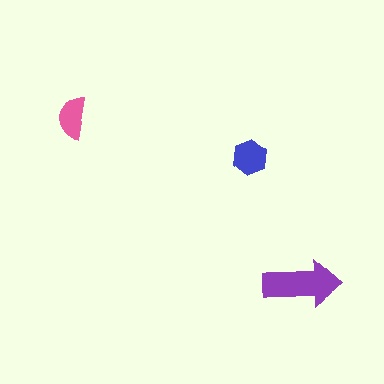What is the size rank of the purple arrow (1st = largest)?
1st.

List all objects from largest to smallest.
The purple arrow, the blue hexagon, the pink semicircle.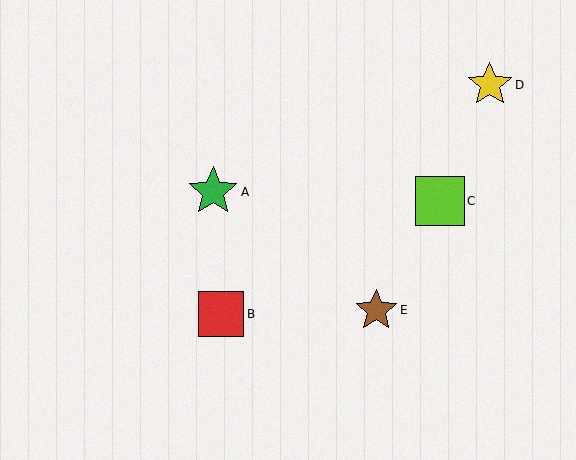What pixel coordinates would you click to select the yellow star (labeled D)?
Click at (490, 85) to select the yellow star D.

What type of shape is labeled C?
Shape C is a lime square.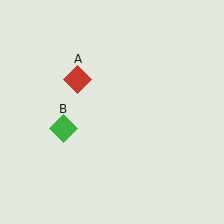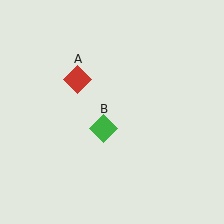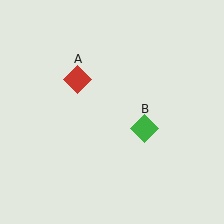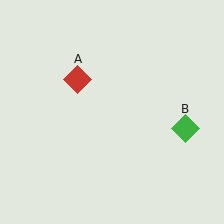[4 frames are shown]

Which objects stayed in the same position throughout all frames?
Red diamond (object A) remained stationary.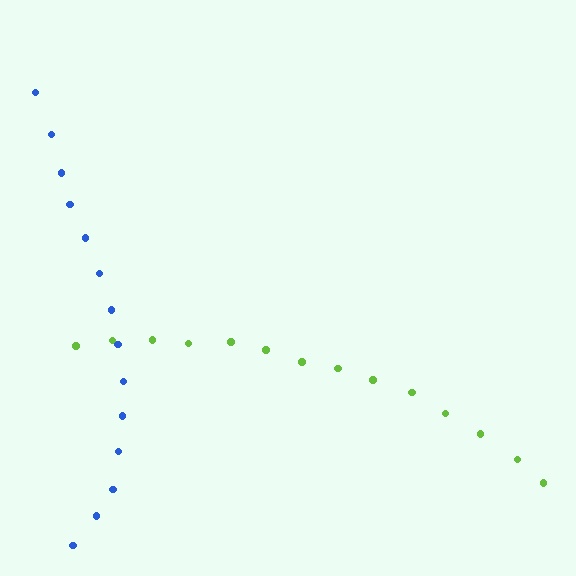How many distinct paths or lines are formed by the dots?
There are 2 distinct paths.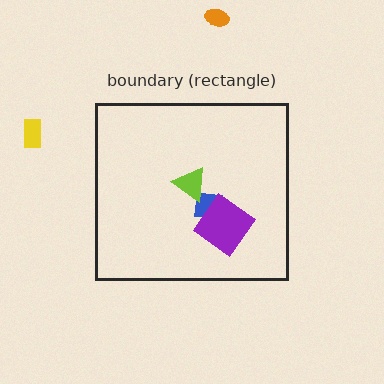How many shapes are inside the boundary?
3 inside, 2 outside.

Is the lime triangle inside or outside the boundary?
Inside.